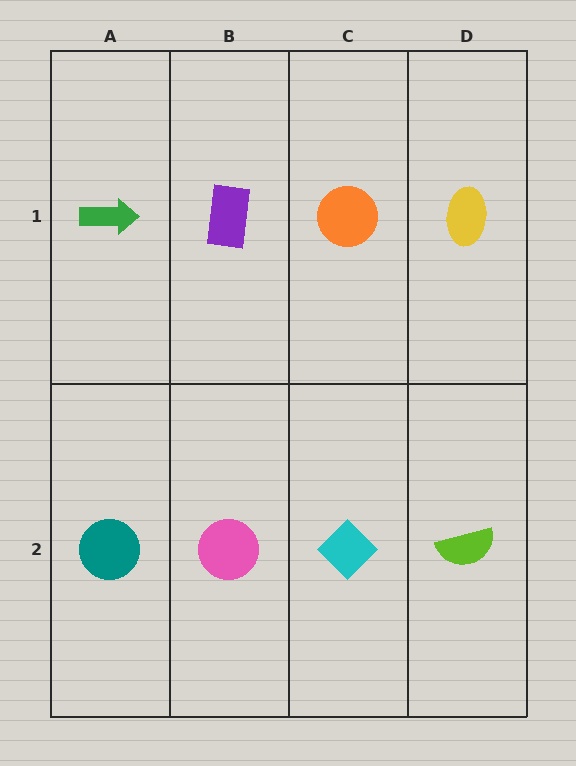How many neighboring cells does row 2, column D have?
2.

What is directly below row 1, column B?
A pink circle.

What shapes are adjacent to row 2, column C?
An orange circle (row 1, column C), a pink circle (row 2, column B), a lime semicircle (row 2, column D).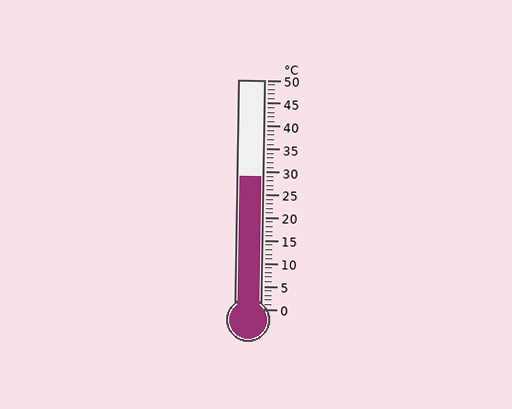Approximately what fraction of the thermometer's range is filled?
The thermometer is filled to approximately 60% of its range.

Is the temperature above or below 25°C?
The temperature is above 25°C.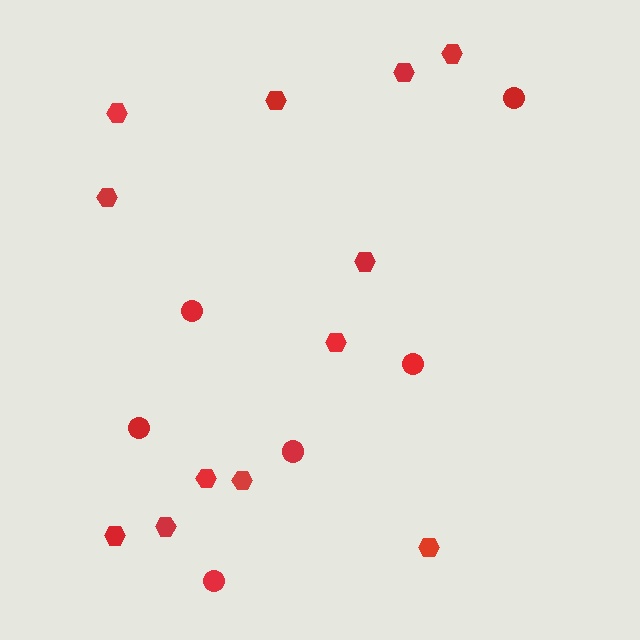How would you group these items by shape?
There are 2 groups: one group of circles (6) and one group of hexagons (12).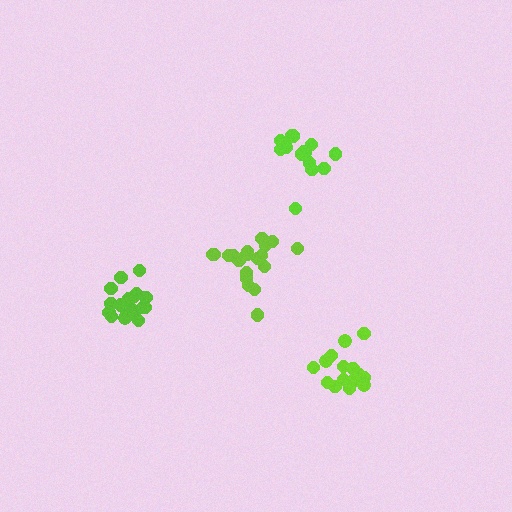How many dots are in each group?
Group 1: 19 dots, Group 2: 15 dots, Group 3: 18 dots, Group 4: 18 dots (70 total).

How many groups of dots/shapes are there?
There are 4 groups.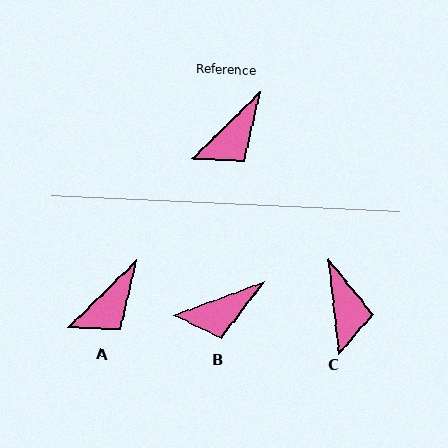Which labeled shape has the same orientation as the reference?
A.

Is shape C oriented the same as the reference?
No, it is off by about 52 degrees.